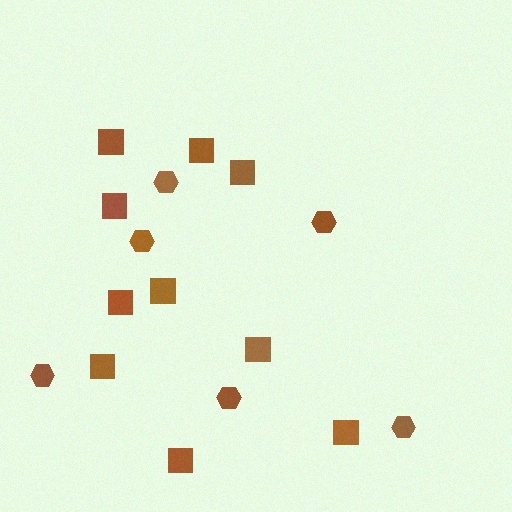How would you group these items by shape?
There are 2 groups: one group of squares (10) and one group of hexagons (6).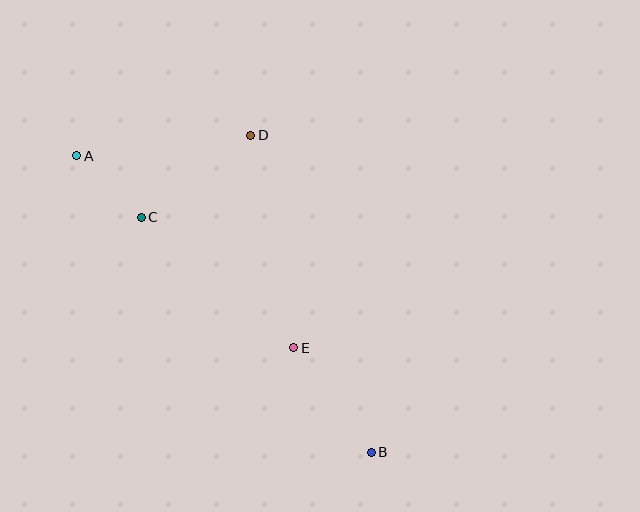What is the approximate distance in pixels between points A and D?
The distance between A and D is approximately 176 pixels.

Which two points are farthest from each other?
Points A and B are farthest from each other.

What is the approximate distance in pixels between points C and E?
The distance between C and E is approximately 201 pixels.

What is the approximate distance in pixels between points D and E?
The distance between D and E is approximately 217 pixels.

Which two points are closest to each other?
Points A and C are closest to each other.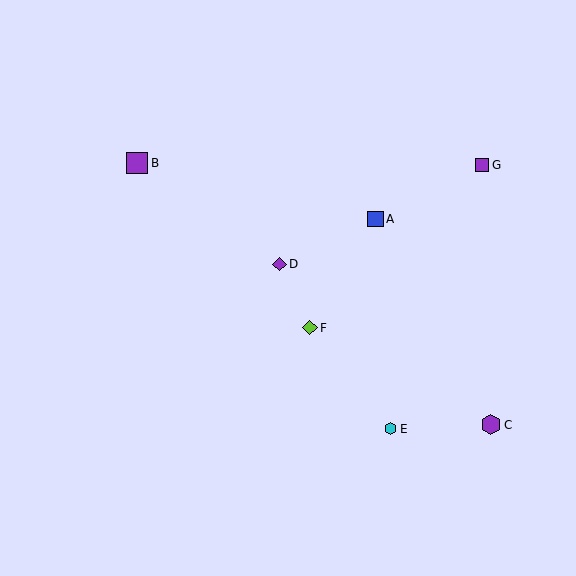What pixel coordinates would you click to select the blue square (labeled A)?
Click at (375, 219) to select the blue square A.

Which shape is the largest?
The purple square (labeled B) is the largest.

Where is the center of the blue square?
The center of the blue square is at (375, 219).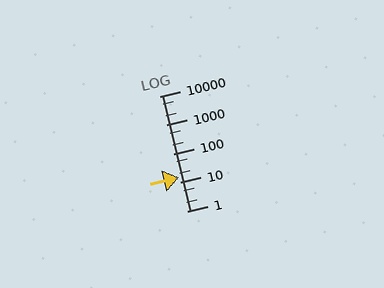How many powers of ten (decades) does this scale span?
The scale spans 4 decades, from 1 to 10000.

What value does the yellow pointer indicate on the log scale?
The pointer indicates approximately 15.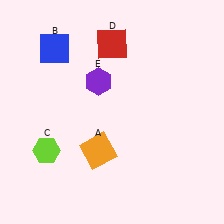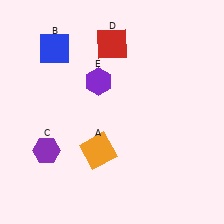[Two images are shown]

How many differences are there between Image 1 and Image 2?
There is 1 difference between the two images.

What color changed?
The hexagon (C) changed from lime in Image 1 to purple in Image 2.